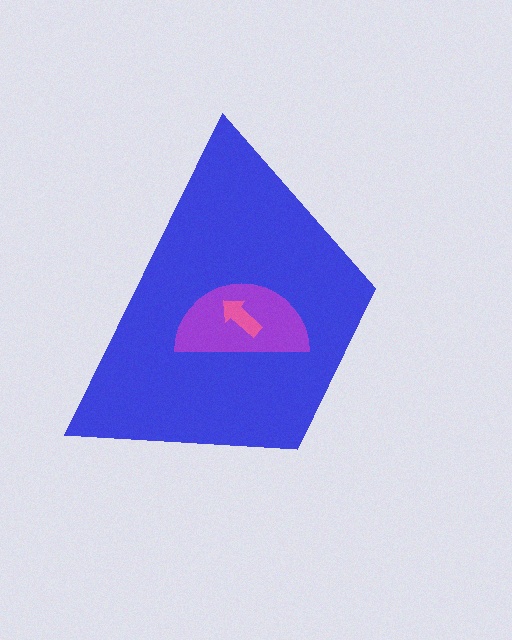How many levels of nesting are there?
3.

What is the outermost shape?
The blue trapezoid.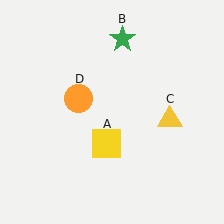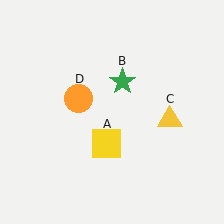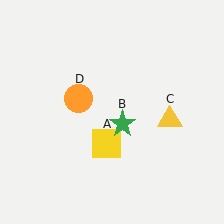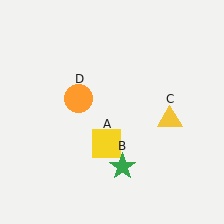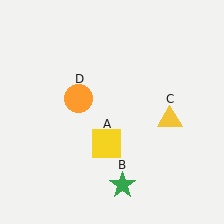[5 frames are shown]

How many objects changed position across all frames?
1 object changed position: green star (object B).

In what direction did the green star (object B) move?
The green star (object B) moved down.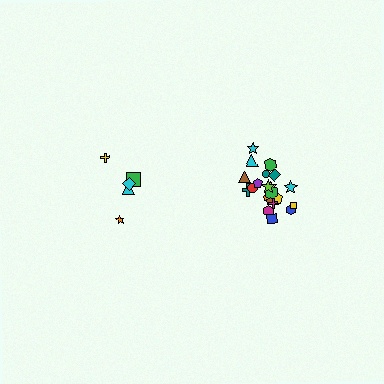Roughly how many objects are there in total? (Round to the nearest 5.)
Roughly 25 objects in total.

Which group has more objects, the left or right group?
The right group.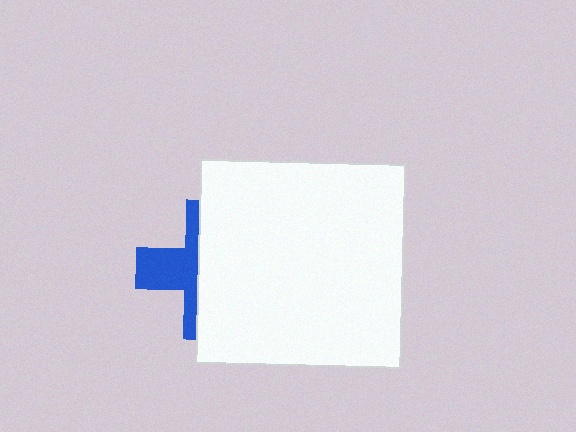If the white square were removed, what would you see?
You would see the complete blue cross.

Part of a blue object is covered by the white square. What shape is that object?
It is a cross.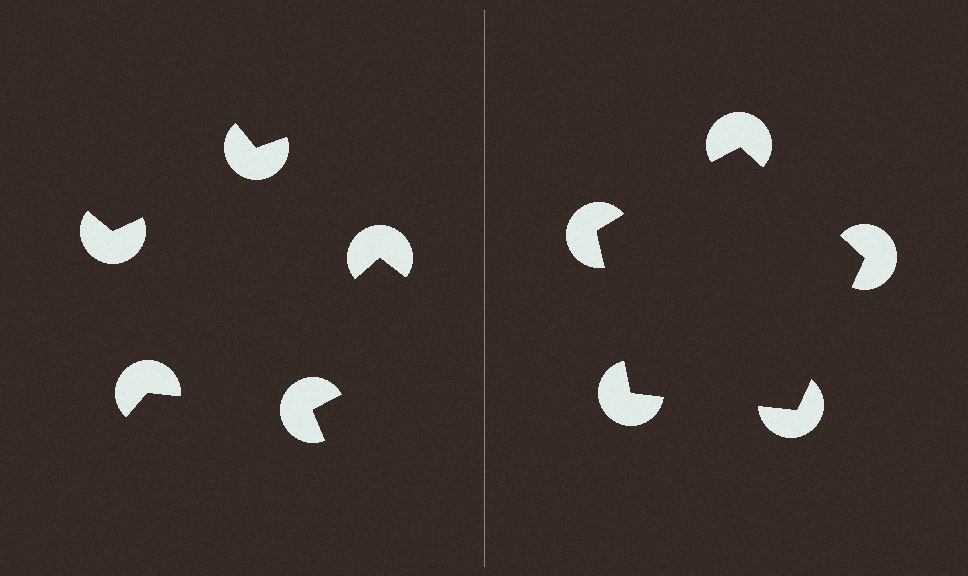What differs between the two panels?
The pac-man discs are positioned identically on both sides; only the wedge orientations differ. On the right they align to a pentagon; on the left they are misaligned.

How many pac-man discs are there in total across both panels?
10 — 5 on each side.